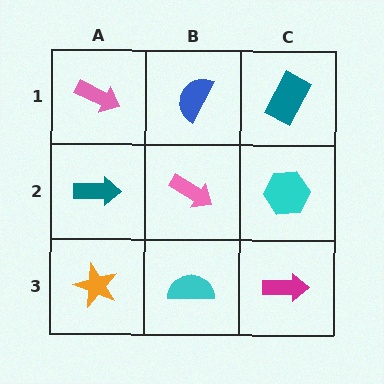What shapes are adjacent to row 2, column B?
A blue semicircle (row 1, column B), a cyan semicircle (row 3, column B), a teal arrow (row 2, column A), a cyan hexagon (row 2, column C).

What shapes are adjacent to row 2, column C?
A teal rectangle (row 1, column C), a magenta arrow (row 3, column C), a pink arrow (row 2, column B).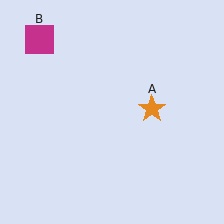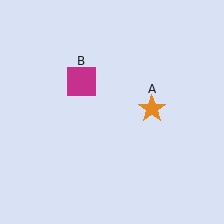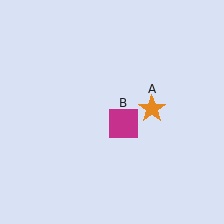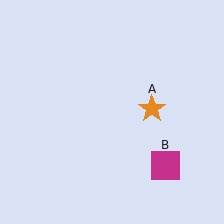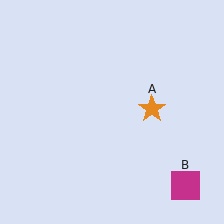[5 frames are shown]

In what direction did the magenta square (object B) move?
The magenta square (object B) moved down and to the right.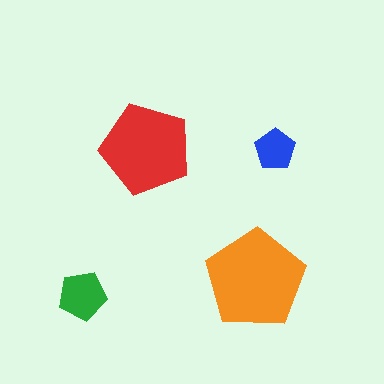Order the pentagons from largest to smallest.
the orange one, the red one, the green one, the blue one.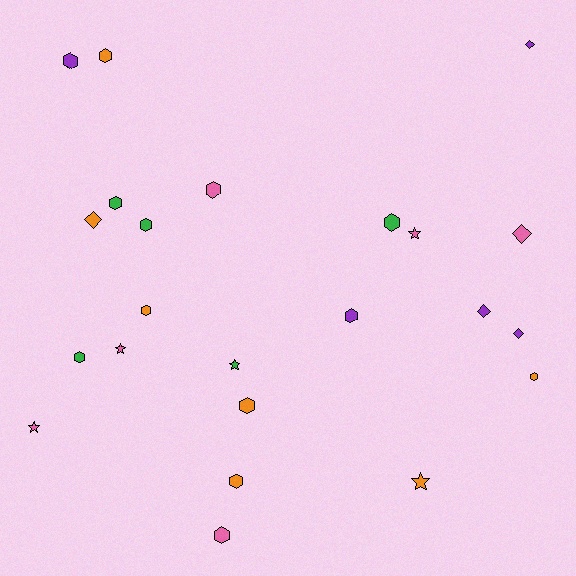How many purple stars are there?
There are no purple stars.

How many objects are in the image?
There are 23 objects.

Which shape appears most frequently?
Hexagon, with 13 objects.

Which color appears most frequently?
Orange, with 7 objects.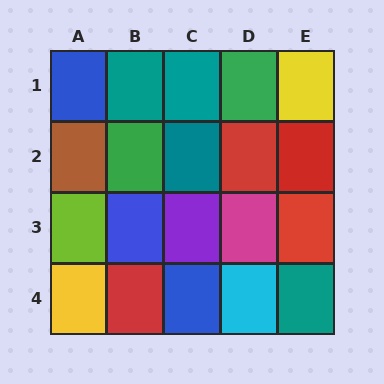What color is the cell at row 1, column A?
Blue.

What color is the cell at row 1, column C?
Teal.